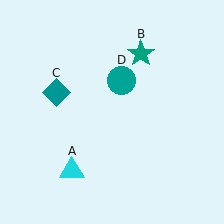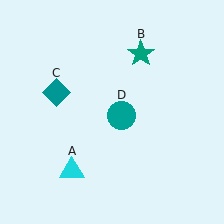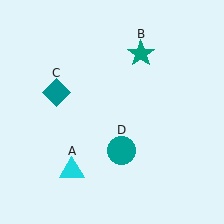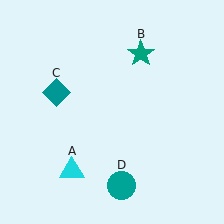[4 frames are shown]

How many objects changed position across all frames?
1 object changed position: teal circle (object D).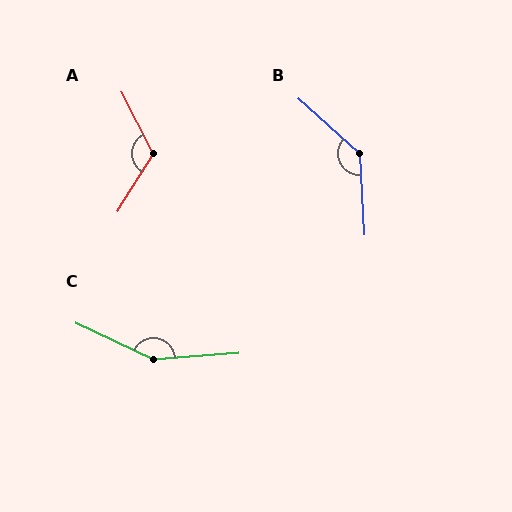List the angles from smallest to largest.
A (121°), B (135°), C (151°).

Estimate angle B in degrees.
Approximately 135 degrees.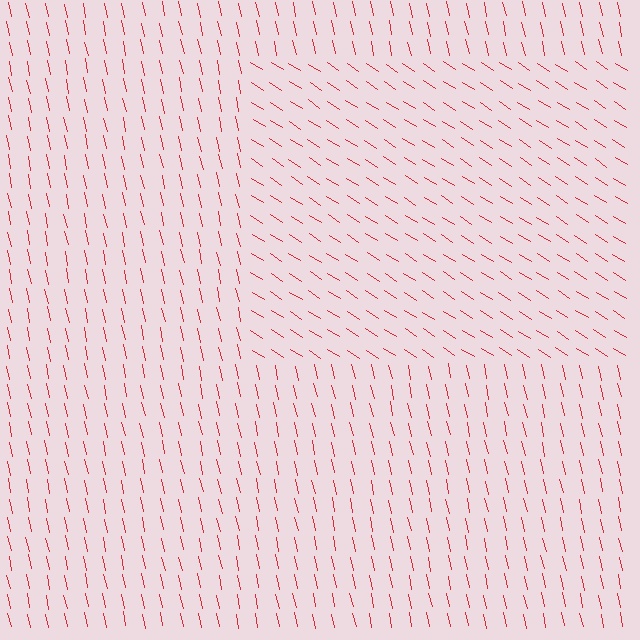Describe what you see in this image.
The image is filled with small red line segments. A rectangle region in the image has lines oriented differently from the surrounding lines, creating a visible texture boundary.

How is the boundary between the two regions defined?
The boundary is defined purely by a change in line orientation (approximately 45 degrees difference). All lines are the same color and thickness.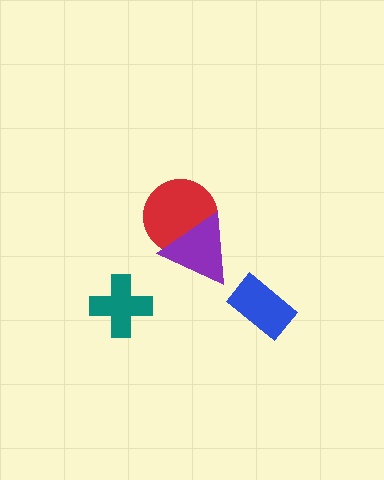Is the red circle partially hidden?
Yes, it is partially covered by another shape.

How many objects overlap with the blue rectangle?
0 objects overlap with the blue rectangle.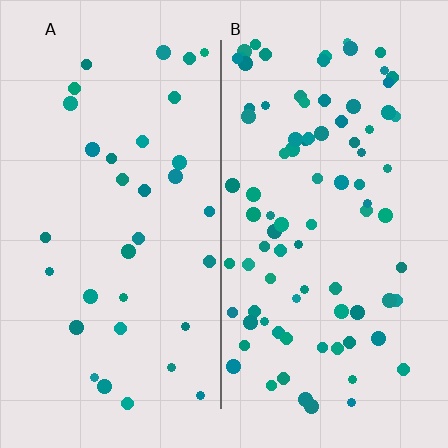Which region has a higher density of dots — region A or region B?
B (the right).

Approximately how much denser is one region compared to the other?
Approximately 2.6× — region B over region A.